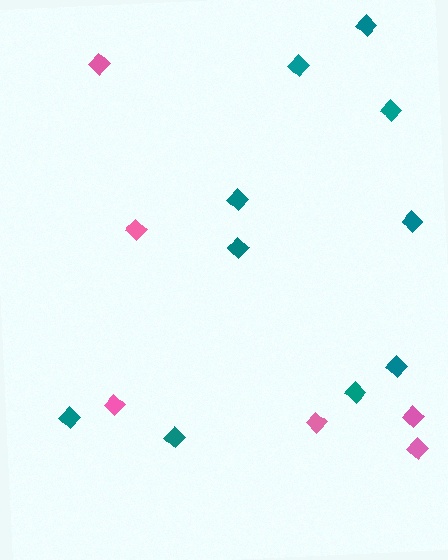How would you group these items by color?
There are 2 groups: one group of teal diamonds (10) and one group of pink diamonds (6).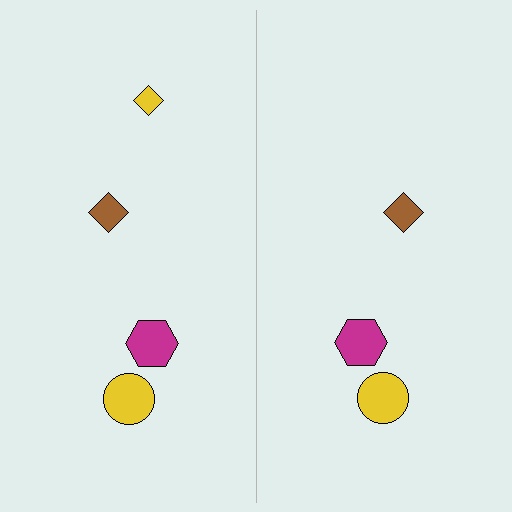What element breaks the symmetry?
A yellow diamond is missing from the right side.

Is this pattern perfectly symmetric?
No, the pattern is not perfectly symmetric. A yellow diamond is missing from the right side.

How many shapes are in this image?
There are 7 shapes in this image.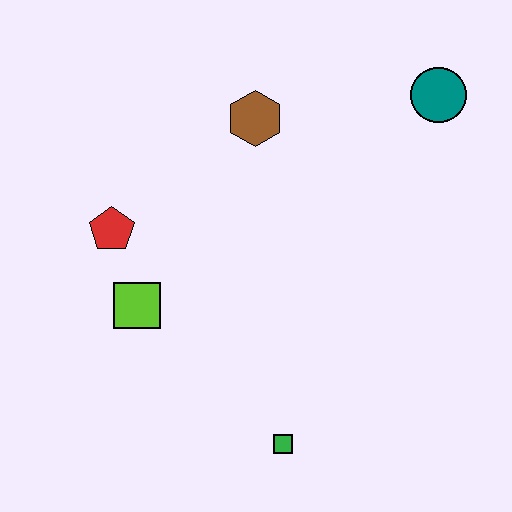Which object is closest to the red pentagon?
The lime square is closest to the red pentagon.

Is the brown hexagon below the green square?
No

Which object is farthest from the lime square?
The teal circle is farthest from the lime square.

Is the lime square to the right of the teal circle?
No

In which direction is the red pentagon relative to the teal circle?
The red pentagon is to the left of the teal circle.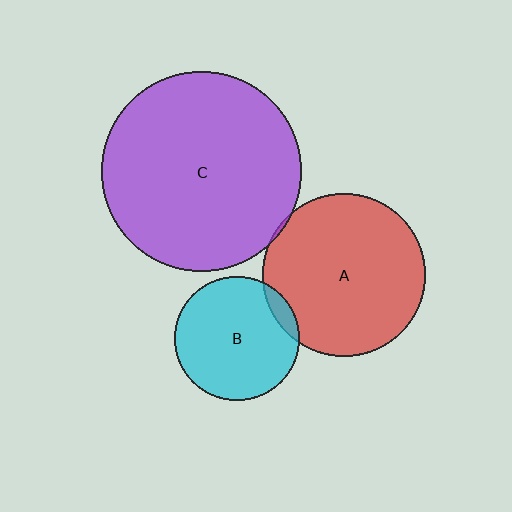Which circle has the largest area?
Circle C (purple).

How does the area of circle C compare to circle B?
Approximately 2.6 times.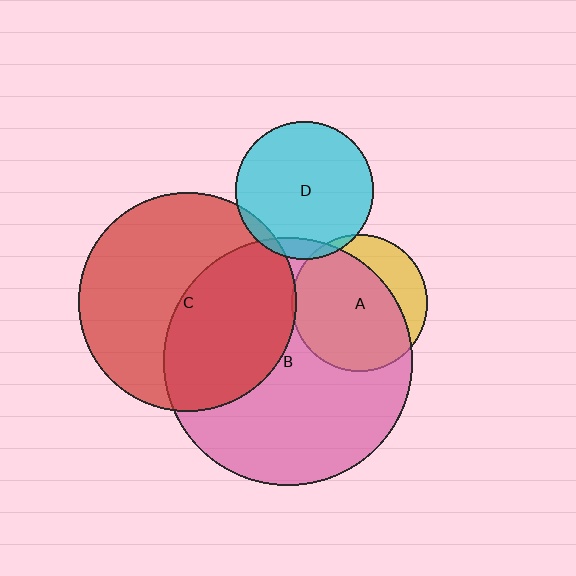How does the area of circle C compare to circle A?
Approximately 2.6 times.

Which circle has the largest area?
Circle B (pink).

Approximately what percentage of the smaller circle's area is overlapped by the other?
Approximately 5%.